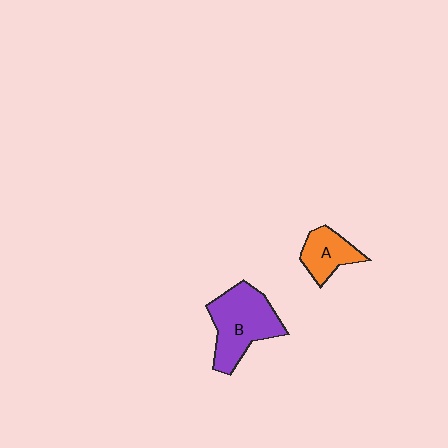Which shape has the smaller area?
Shape A (orange).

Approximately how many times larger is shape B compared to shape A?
Approximately 1.8 times.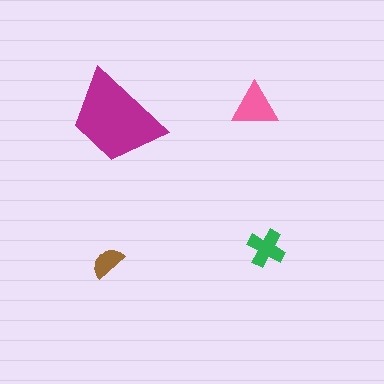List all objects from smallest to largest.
The brown semicircle, the green cross, the pink triangle, the magenta trapezoid.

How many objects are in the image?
There are 4 objects in the image.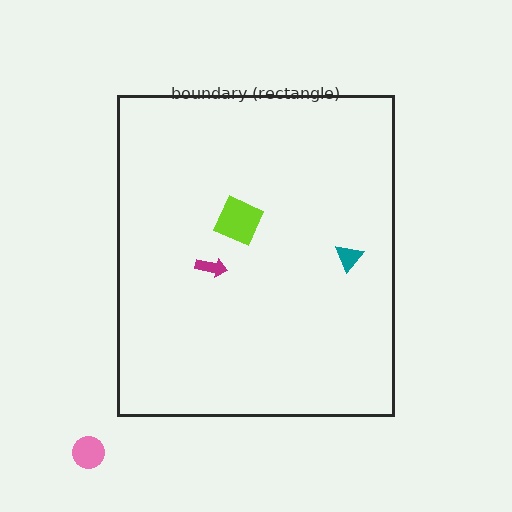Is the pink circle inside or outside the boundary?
Outside.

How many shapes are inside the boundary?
3 inside, 1 outside.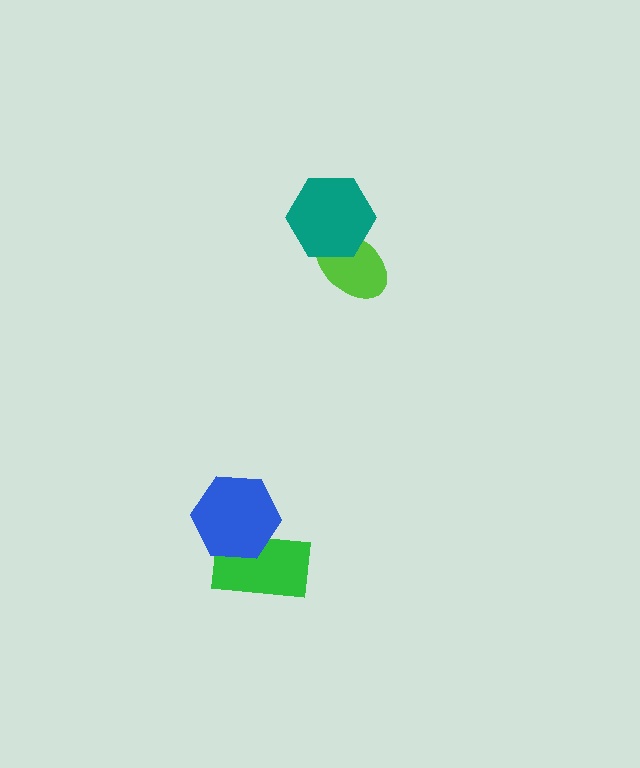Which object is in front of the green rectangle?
The blue hexagon is in front of the green rectangle.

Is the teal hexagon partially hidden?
No, no other shape covers it.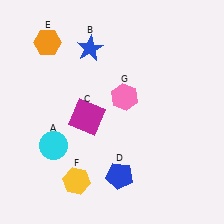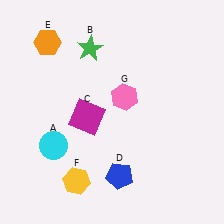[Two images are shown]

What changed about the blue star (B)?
In Image 1, B is blue. In Image 2, it changed to green.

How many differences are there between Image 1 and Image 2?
There is 1 difference between the two images.